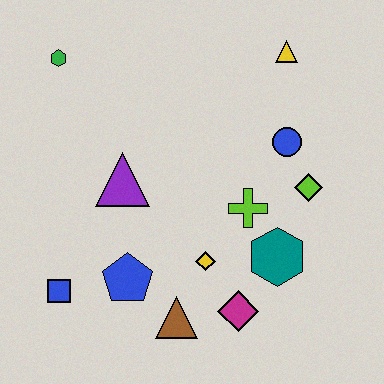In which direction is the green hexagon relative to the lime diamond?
The green hexagon is to the left of the lime diamond.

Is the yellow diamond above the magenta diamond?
Yes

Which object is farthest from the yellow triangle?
The blue square is farthest from the yellow triangle.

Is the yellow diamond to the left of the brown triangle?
No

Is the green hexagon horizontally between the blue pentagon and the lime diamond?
No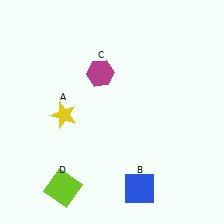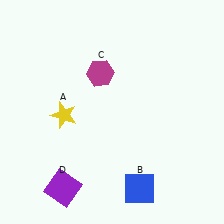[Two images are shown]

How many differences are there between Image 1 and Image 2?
There is 1 difference between the two images.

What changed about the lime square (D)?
In Image 1, D is lime. In Image 2, it changed to purple.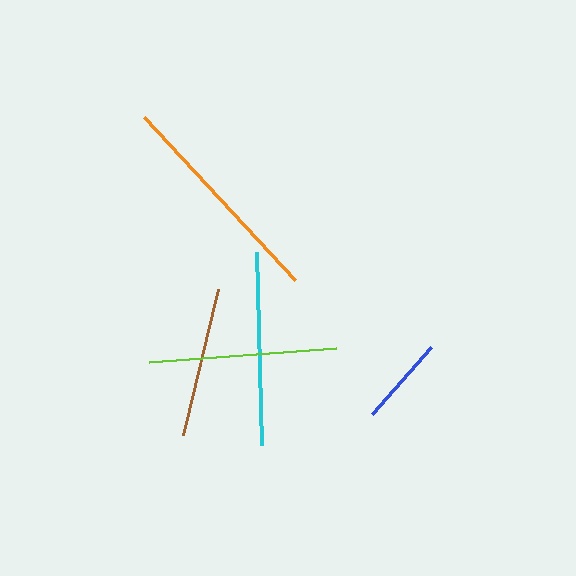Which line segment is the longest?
The orange line is the longest at approximately 222 pixels.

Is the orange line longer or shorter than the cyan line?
The orange line is longer than the cyan line.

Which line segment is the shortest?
The blue line is the shortest at approximately 90 pixels.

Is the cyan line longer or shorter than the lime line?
The cyan line is longer than the lime line.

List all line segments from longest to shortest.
From longest to shortest: orange, cyan, lime, brown, blue.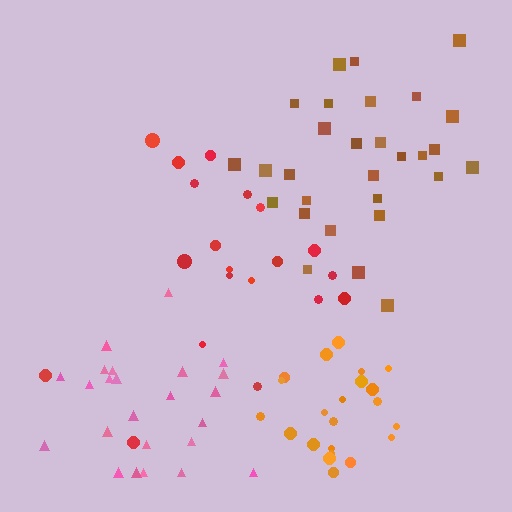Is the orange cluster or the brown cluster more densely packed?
Orange.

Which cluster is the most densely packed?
Orange.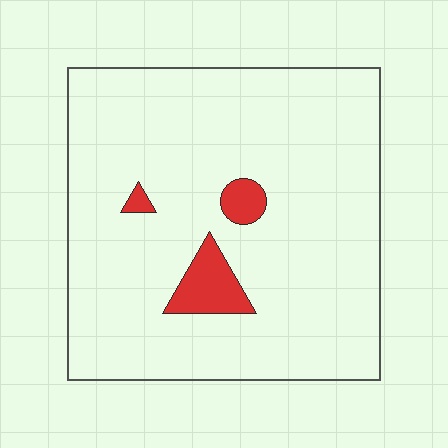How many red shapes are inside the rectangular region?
3.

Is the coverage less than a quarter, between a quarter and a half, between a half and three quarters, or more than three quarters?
Less than a quarter.